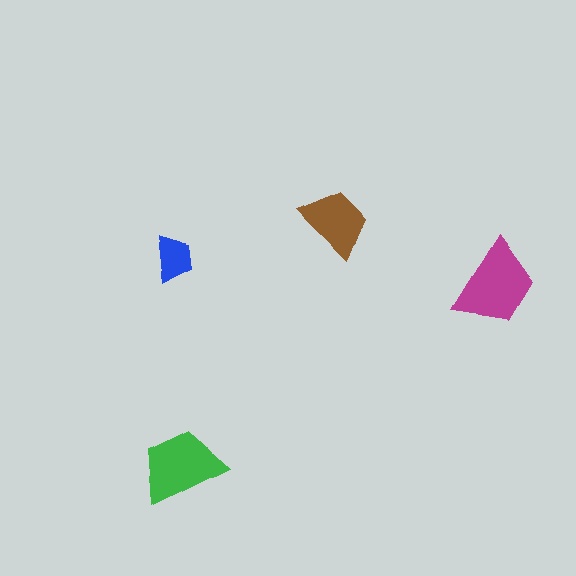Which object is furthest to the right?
The magenta trapezoid is rightmost.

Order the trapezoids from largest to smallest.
the magenta one, the green one, the brown one, the blue one.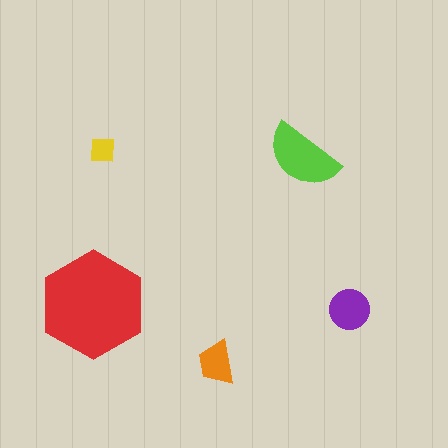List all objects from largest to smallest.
The red hexagon, the lime semicircle, the purple circle, the orange trapezoid, the yellow square.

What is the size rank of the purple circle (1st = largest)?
3rd.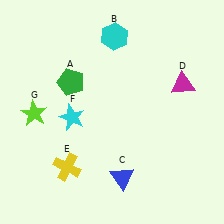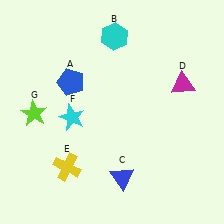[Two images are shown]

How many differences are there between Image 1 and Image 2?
There is 1 difference between the two images.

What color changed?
The pentagon (A) changed from green in Image 1 to blue in Image 2.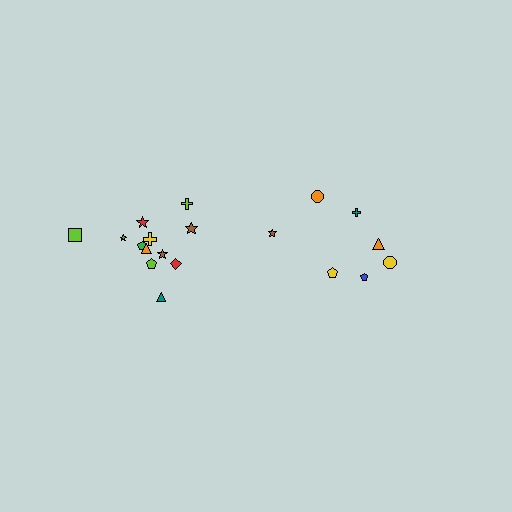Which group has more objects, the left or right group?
The left group.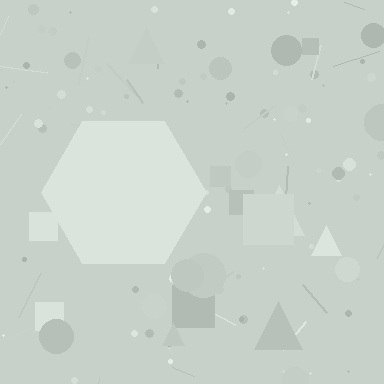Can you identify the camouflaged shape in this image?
The camouflaged shape is a hexagon.